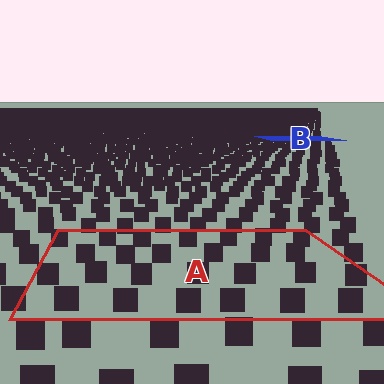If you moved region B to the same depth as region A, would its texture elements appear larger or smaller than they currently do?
They would appear larger. At a closer depth, the same texture elements are projected at a bigger on-screen size.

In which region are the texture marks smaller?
The texture marks are smaller in region B, because it is farther away.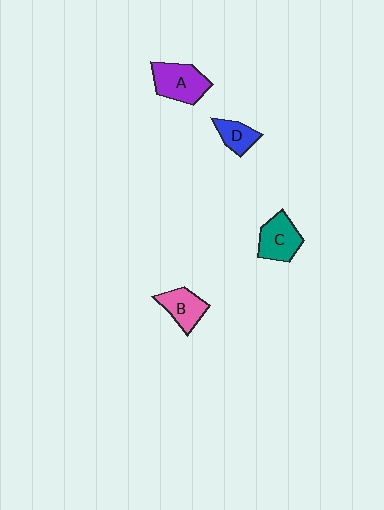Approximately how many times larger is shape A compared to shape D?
Approximately 1.8 times.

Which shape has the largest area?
Shape A (purple).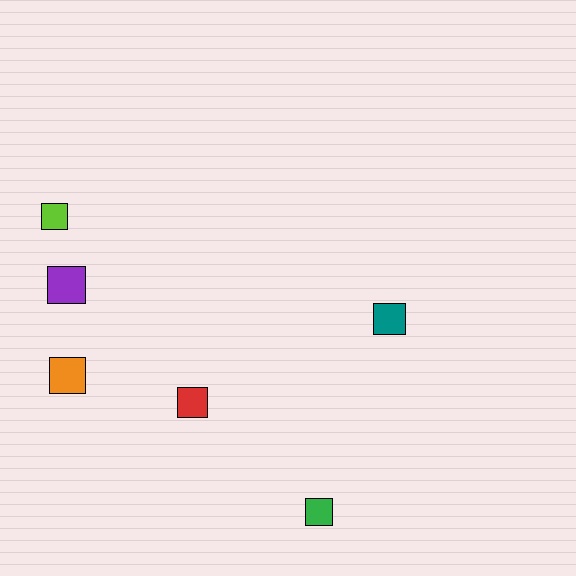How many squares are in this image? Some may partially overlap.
There are 6 squares.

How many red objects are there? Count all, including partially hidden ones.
There is 1 red object.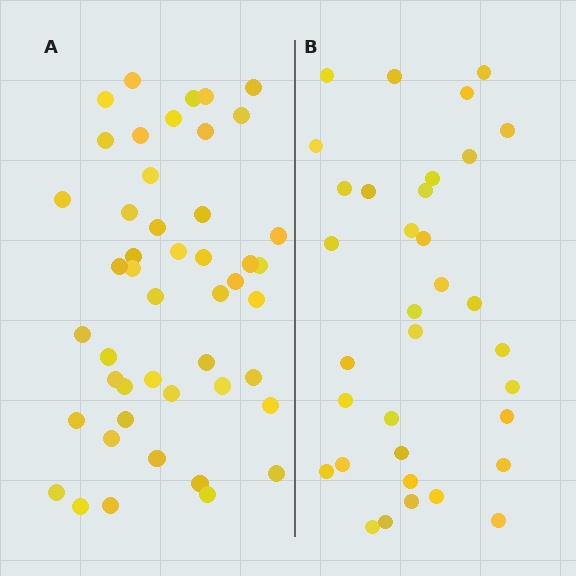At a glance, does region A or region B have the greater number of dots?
Region A (the left region) has more dots.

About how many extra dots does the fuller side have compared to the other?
Region A has approximately 15 more dots than region B.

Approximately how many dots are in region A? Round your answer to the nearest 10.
About 50 dots. (The exact count is 47, which rounds to 50.)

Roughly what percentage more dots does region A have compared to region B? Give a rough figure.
About 40% more.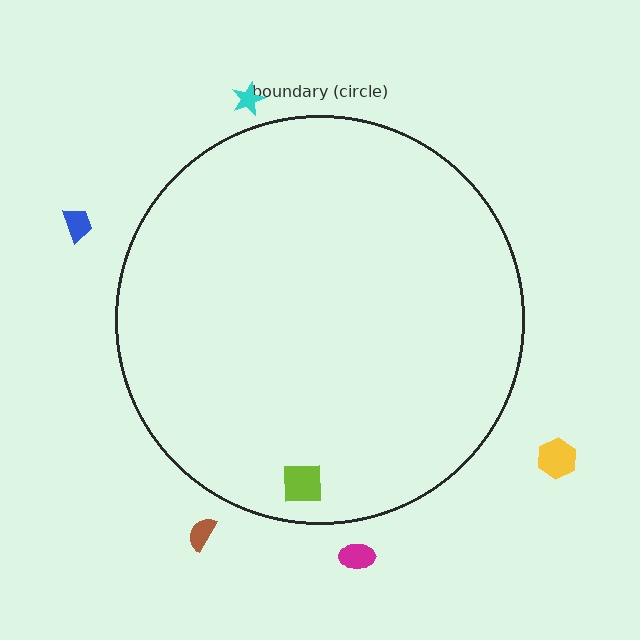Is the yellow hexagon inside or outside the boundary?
Outside.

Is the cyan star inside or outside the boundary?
Outside.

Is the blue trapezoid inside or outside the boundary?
Outside.